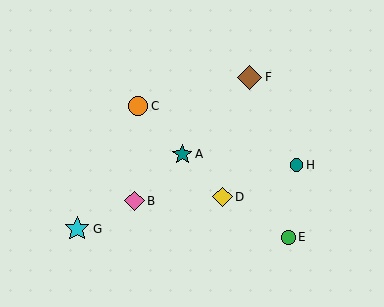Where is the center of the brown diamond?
The center of the brown diamond is at (250, 77).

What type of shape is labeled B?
Shape B is a pink diamond.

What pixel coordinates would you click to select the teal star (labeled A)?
Click at (182, 154) to select the teal star A.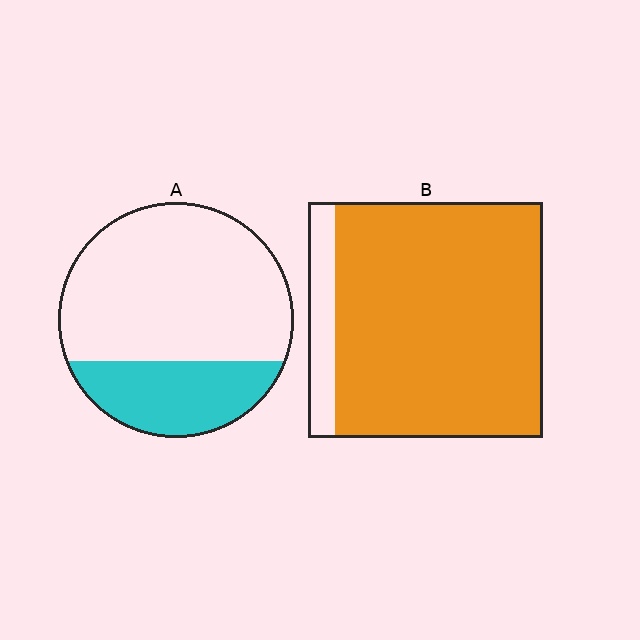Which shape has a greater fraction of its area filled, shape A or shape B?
Shape B.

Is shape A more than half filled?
No.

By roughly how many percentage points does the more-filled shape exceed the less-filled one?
By roughly 60 percentage points (B over A).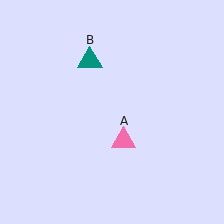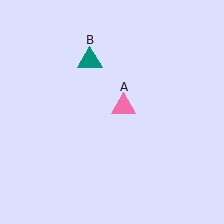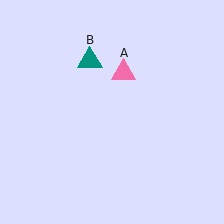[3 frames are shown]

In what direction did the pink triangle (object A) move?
The pink triangle (object A) moved up.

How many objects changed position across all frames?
1 object changed position: pink triangle (object A).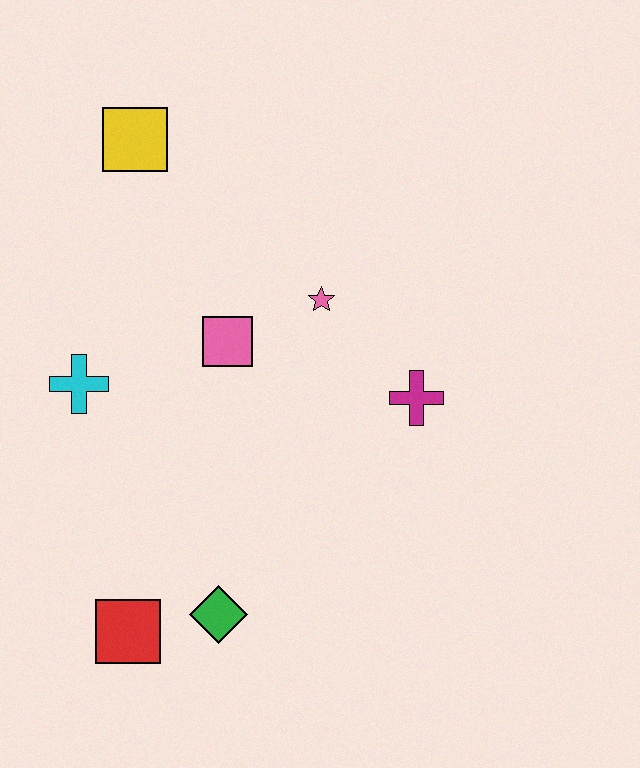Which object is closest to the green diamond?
The red square is closest to the green diamond.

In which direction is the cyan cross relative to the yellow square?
The cyan cross is below the yellow square.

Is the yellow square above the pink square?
Yes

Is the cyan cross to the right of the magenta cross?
No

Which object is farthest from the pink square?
The red square is farthest from the pink square.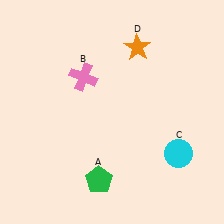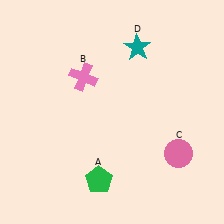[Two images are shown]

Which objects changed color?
C changed from cyan to pink. D changed from orange to teal.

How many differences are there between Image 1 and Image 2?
There are 2 differences between the two images.